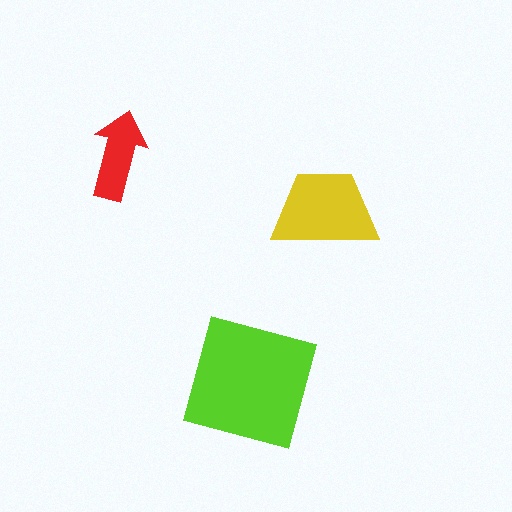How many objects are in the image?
There are 3 objects in the image.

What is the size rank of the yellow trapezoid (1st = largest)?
2nd.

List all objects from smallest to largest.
The red arrow, the yellow trapezoid, the lime square.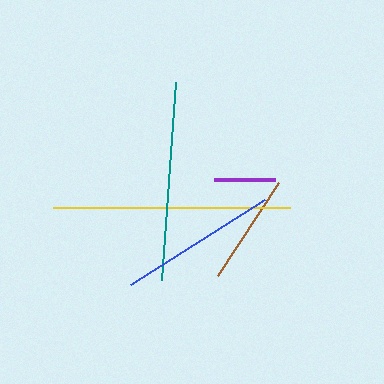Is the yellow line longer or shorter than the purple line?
The yellow line is longer than the purple line.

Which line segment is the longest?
The yellow line is the longest at approximately 237 pixels.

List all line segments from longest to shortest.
From longest to shortest: yellow, teal, blue, brown, purple.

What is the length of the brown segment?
The brown segment is approximately 111 pixels long.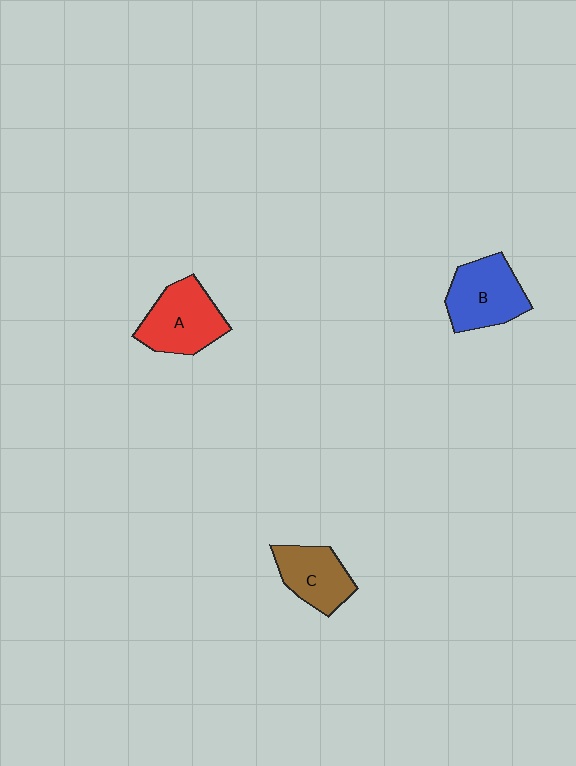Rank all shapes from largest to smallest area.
From largest to smallest: A (red), B (blue), C (brown).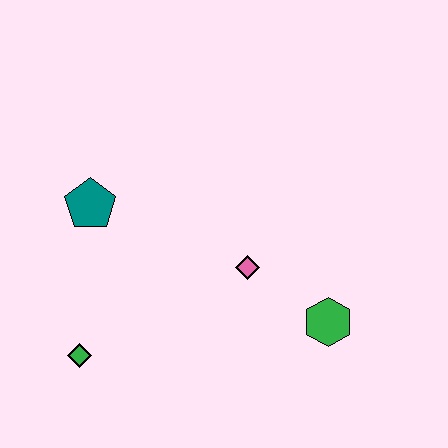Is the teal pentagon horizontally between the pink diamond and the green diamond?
Yes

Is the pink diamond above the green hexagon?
Yes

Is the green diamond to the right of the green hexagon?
No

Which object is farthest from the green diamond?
The green hexagon is farthest from the green diamond.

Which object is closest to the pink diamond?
The green hexagon is closest to the pink diamond.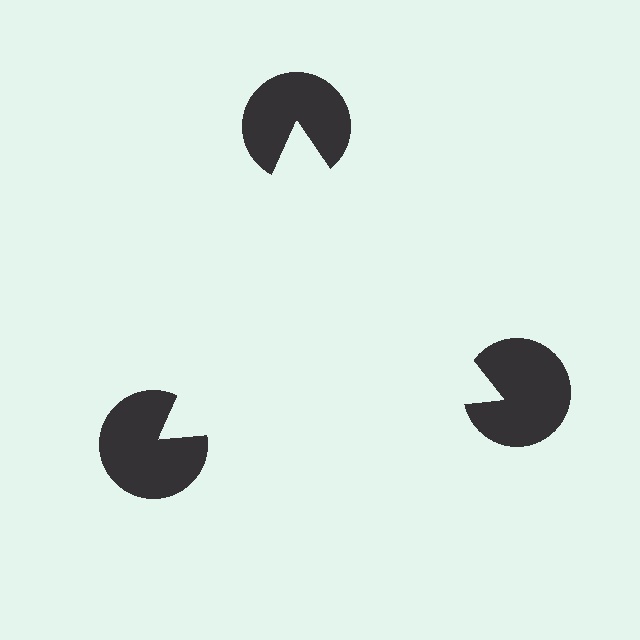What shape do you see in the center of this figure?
An illusory triangle — its edges are inferred from the aligned wedge cuts in the pac-man discs, not physically drawn.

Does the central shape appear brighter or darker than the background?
It typically appears slightly brighter than the background, even though no actual brightness change is drawn.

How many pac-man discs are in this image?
There are 3 — one at each vertex of the illusory triangle.